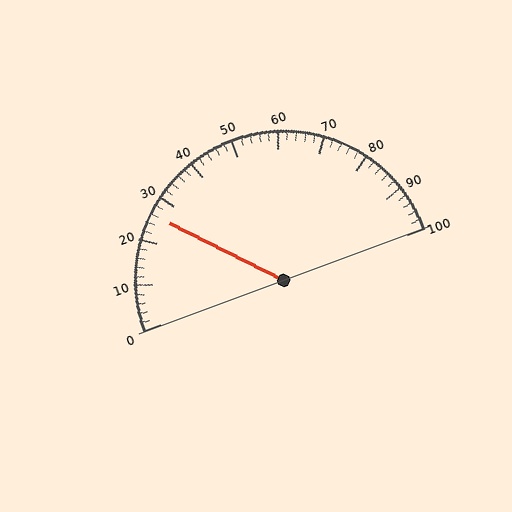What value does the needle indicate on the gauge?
The needle indicates approximately 26.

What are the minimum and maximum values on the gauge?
The gauge ranges from 0 to 100.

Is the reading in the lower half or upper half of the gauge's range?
The reading is in the lower half of the range (0 to 100).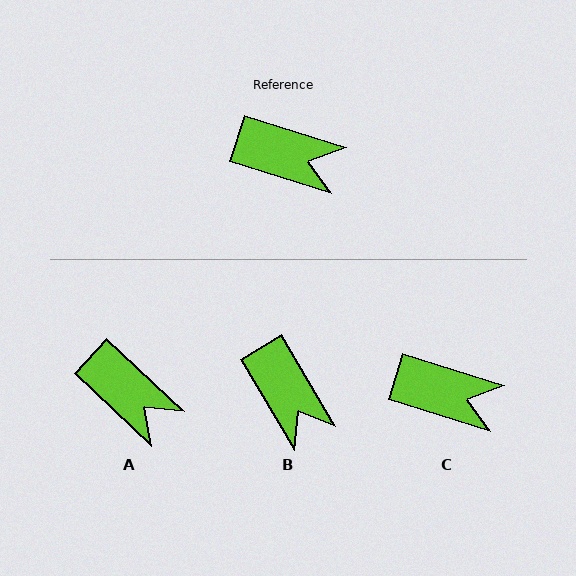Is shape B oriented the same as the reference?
No, it is off by about 42 degrees.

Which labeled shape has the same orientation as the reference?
C.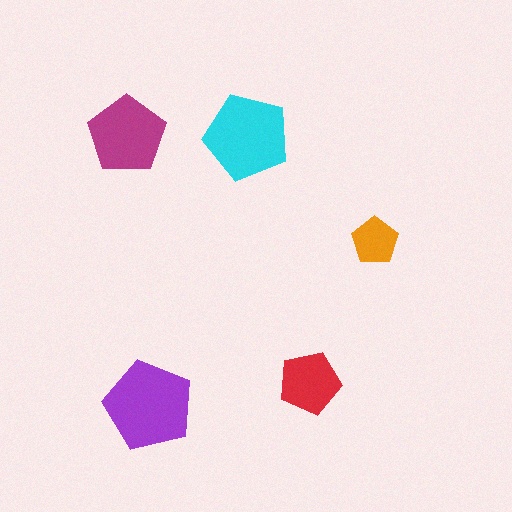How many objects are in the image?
There are 5 objects in the image.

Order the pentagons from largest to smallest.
the purple one, the cyan one, the magenta one, the red one, the orange one.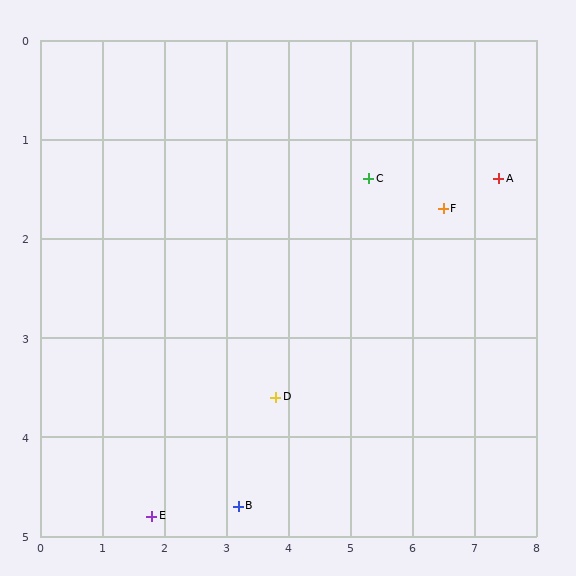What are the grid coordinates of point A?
Point A is at approximately (7.4, 1.4).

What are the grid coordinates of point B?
Point B is at approximately (3.2, 4.7).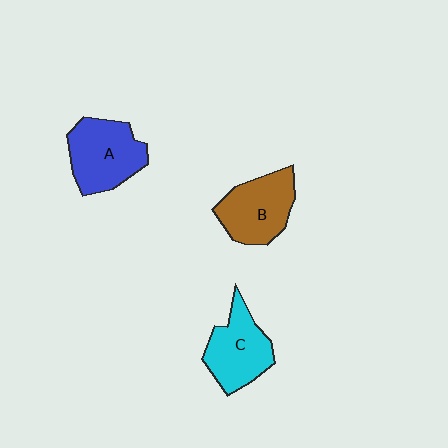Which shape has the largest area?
Shape A (blue).